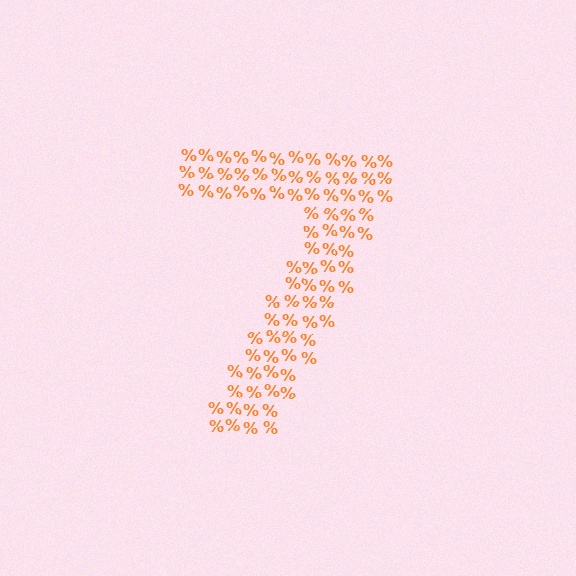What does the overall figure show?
The overall figure shows the digit 7.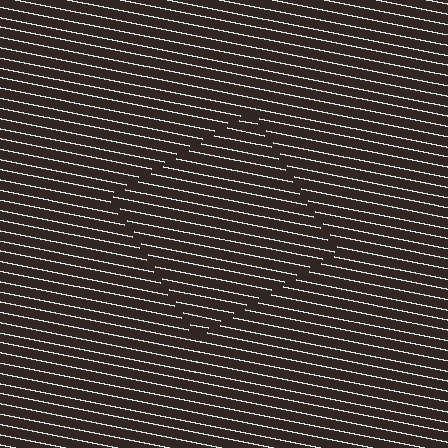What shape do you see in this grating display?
An illusory square. The interior of the shape contains the same grating, shifted by half a period — the contour is defined by the phase discontinuity where line-ends from the inner and outer gratings abut.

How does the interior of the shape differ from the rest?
The interior of the shape contains the same grating, shifted by half a period — the contour is defined by the phase discontinuity where line-ends from the inner and outer gratings abut.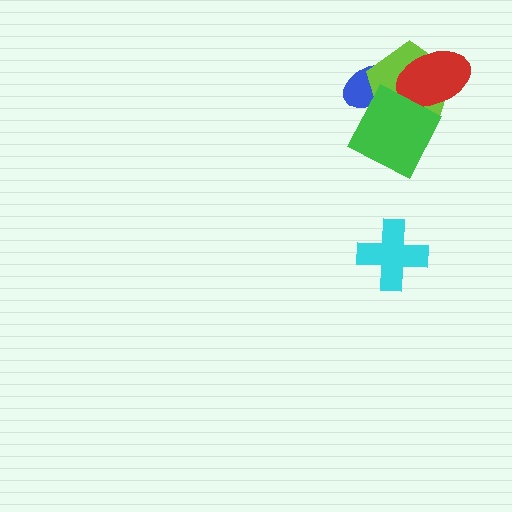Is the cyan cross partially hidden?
No, no other shape covers it.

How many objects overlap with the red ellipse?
2 objects overlap with the red ellipse.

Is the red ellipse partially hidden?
Yes, it is partially covered by another shape.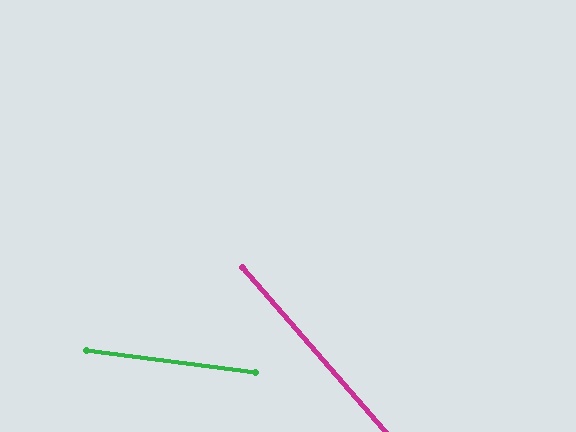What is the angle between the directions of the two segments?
Approximately 42 degrees.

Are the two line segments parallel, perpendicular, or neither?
Neither parallel nor perpendicular — they differ by about 42°.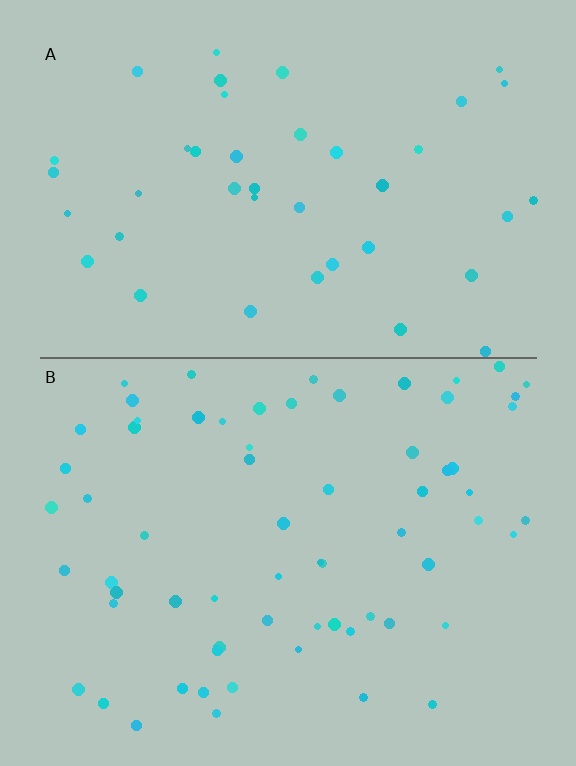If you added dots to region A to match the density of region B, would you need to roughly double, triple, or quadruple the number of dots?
Approximately double.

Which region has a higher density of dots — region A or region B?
B (the bottom).